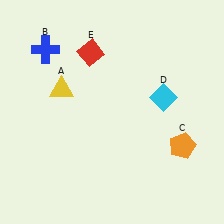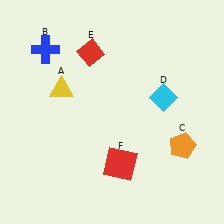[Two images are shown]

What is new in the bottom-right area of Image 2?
A red square (F) was added in the bottom-right area of Image 2.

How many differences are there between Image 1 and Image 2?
There is 1 difference between the two images.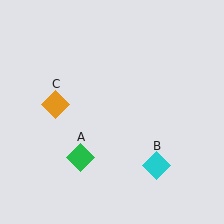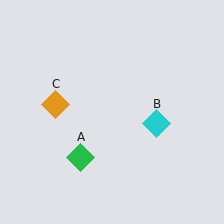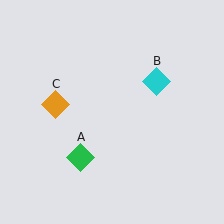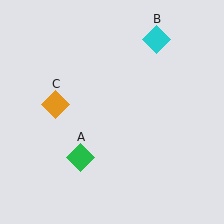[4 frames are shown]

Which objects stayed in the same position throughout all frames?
Green diamond (object A) and orange diamond (object C) remained stationary.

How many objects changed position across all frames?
1 object changed position: cyan diamond (object B).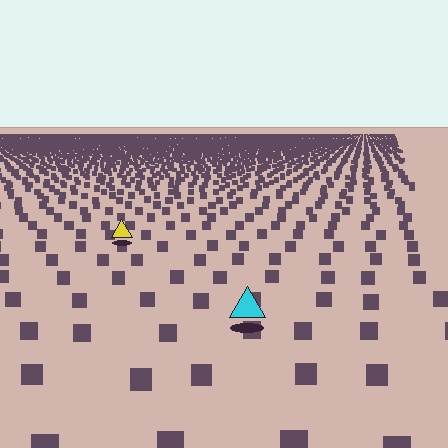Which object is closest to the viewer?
The cyan triangle is closest. The texture marks near it are larger and more spread out.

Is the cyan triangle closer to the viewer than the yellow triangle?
Yes. The cyan triangle is closer — you can tell from the texture gradient: the ground texture is coarser near it.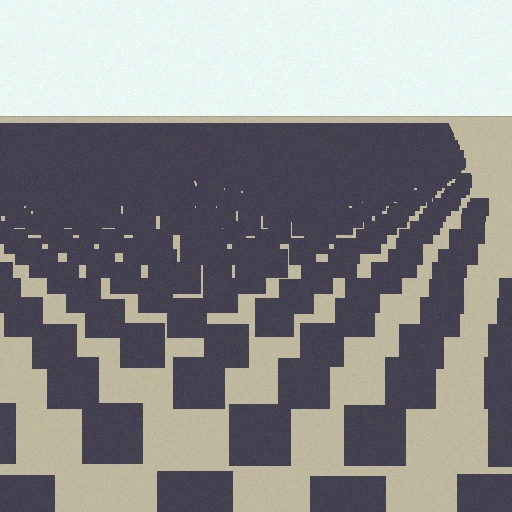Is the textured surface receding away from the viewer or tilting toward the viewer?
The surface is receding away from the viewer. Texture elements get smaller and denser toward the top.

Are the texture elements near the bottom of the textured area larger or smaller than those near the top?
Larger. Near the bottom, elements are closer to the viewer and appear at a bigger on-screen size.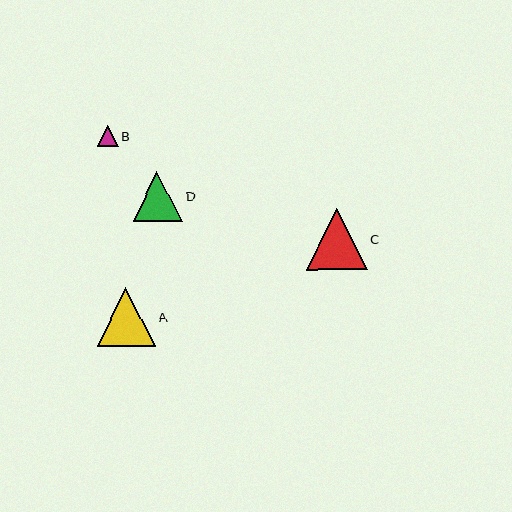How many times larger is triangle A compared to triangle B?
Triangle A is approximately 2.8 times the size of triangle B.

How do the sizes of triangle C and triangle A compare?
Triangle C and triangle A are approximately the same size.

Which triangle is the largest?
Triangle C is the largest with a size of approximately 61 pixels.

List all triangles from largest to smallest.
From largest to smallest: C, A, D, B.